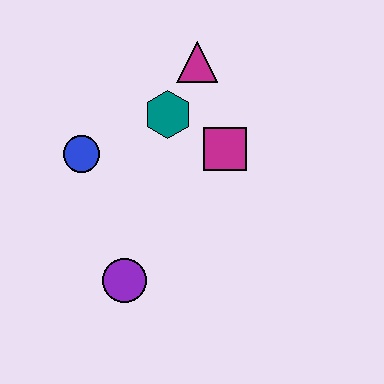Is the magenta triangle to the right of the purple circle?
Yes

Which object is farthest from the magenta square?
The purple circle is farthest from the magenta square.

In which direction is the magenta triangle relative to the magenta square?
The magenta triangle is above the magenta square.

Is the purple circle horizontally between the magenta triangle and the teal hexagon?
No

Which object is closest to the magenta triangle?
The teal hexagon is closest to the magenta triangle.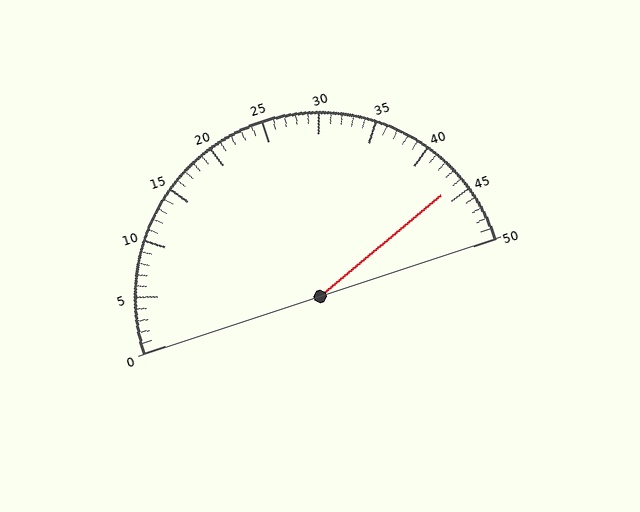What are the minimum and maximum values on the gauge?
The gauge ranges from 0 to 50.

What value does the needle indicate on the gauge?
The needle indicates approximately 44.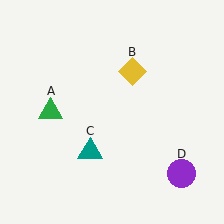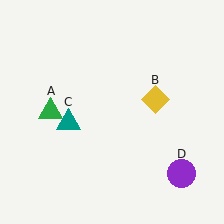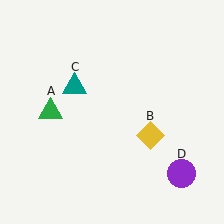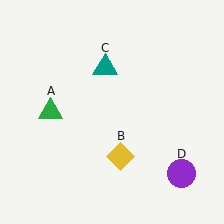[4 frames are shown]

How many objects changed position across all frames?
2 objects changed position: yellow diamond (object B), teal triangle (object C).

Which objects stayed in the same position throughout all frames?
Green triangle (object A) and purple circle (object D) remained stationary.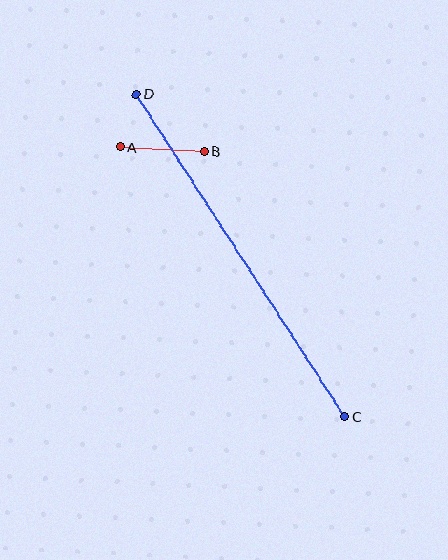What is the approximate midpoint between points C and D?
The midpoint is at approximately (240, 255) pixels.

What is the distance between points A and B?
The distance is approximately 84 pixels.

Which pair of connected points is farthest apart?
Points C and D are farthest apart.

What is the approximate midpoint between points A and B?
The midpoint is at approximately (162, 149) pixels.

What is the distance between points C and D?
The distance is approximately 384 pixels.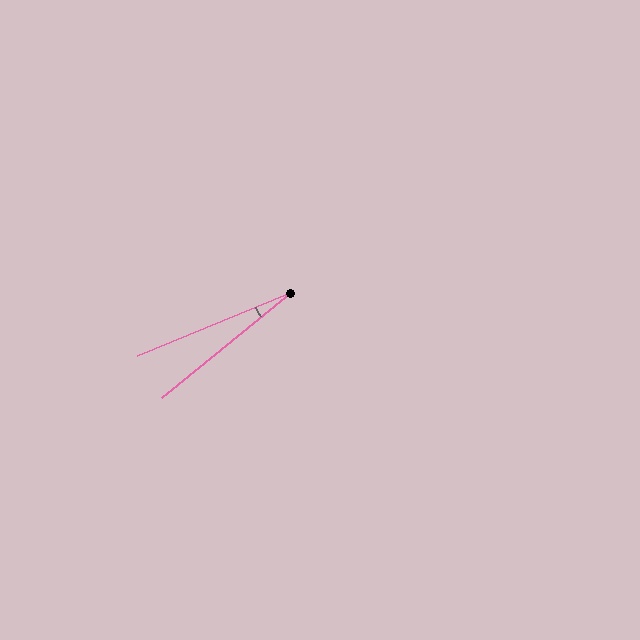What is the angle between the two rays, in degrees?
Approximately 17 degrees.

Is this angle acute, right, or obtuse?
It is acute.